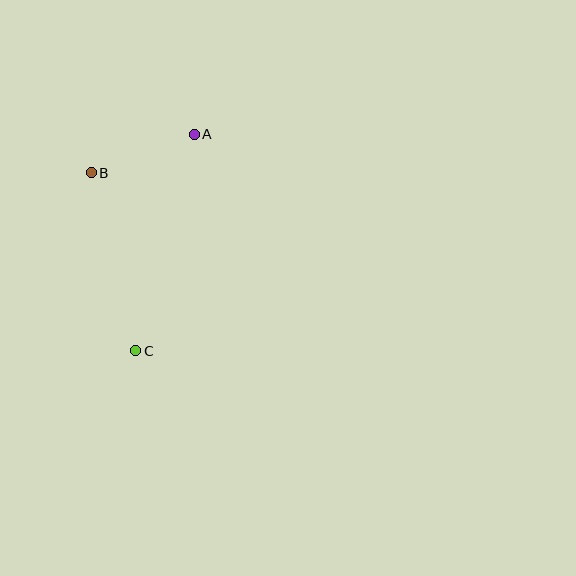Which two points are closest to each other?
Points A and B are closest to each other.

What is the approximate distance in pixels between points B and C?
The distance between B and C is approximately 184 pixels.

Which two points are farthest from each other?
Points A and C are farthest from each other.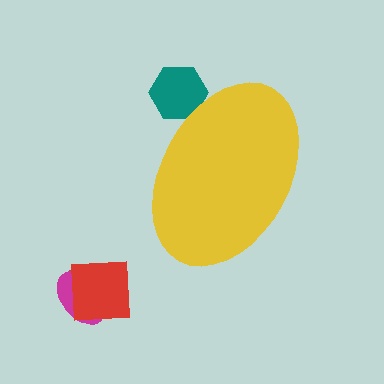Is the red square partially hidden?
No, the red square is fully visible.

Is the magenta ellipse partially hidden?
No, the magenta ellipse is fully visible.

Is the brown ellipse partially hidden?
No, the brown ellipse is fully visible.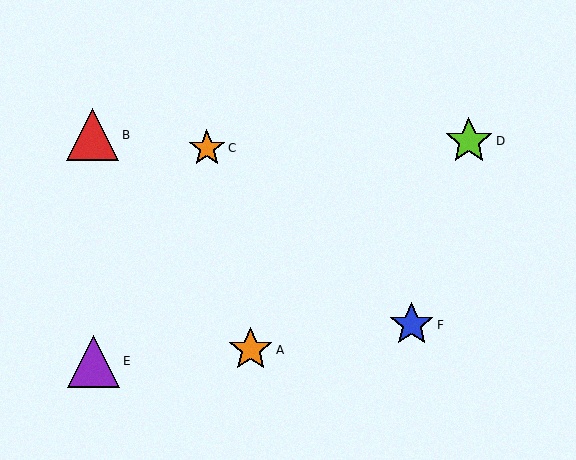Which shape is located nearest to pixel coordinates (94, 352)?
The purple triangle (labeled E) at (94, 361) is nearest to that location.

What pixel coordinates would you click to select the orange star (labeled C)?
Click at (207, 148) to select the orange star C.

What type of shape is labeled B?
Shape B is a red triangle.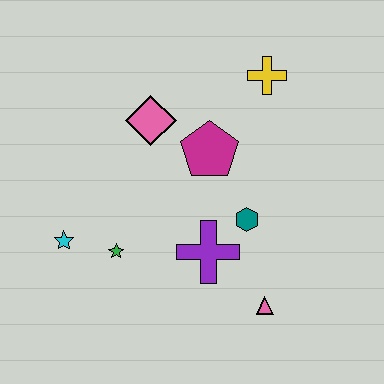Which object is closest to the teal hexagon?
The purple cross is closest to the teal hexagon.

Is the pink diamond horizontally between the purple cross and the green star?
Yes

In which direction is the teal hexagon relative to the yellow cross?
The teal hexagon is below the yellow cross.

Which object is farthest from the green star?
The yellow cross is farthest from the green star.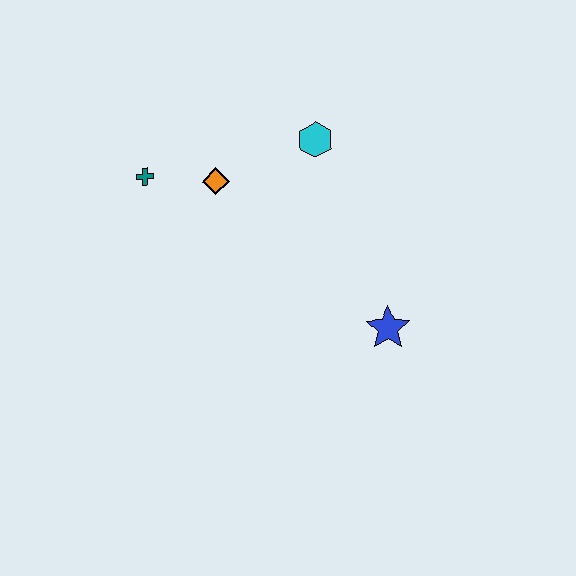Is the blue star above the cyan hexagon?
No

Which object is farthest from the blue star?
The teal cross is farthest from the blue star.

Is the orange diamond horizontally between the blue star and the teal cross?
Yes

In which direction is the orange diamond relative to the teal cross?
The orange diamond is to the right of the teal cross.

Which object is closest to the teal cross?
The orange diamond is closest to the teal cross.